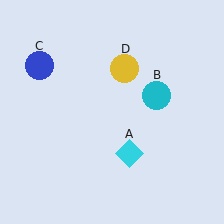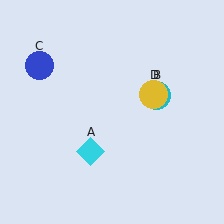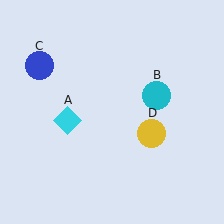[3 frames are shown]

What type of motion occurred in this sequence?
The cyan diamond (object A), yellow circle (object D) rotated clockwise around the center of the scene.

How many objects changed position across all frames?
2 objects changed position: cyan diamond (object A), yellow circle (object D).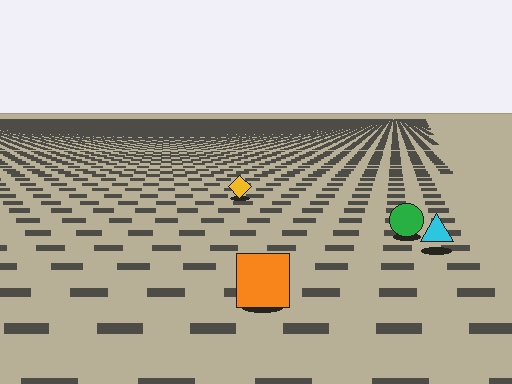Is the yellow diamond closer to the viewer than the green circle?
No. The green circle is closer — you can tell from the texture gradient: the ground texture is coarser near it.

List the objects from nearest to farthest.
From nearest to farthest: the orange square, the cyan triangle, the green circle, the yellow diamond.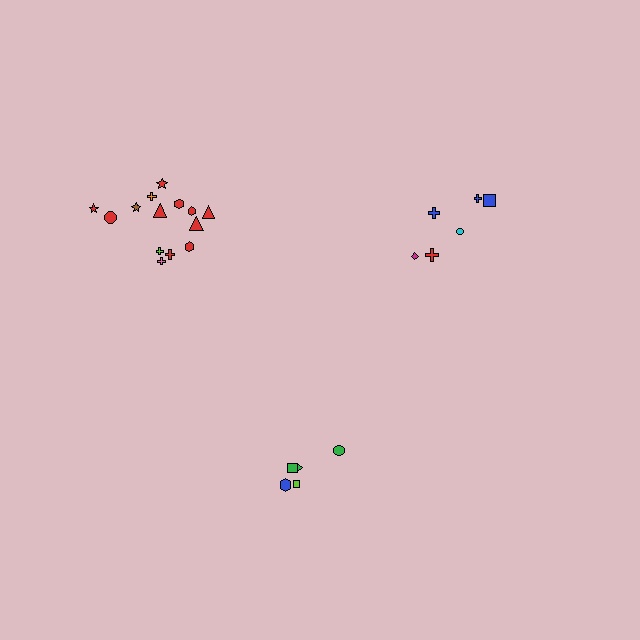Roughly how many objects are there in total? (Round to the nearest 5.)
Roughly 25 objects in total.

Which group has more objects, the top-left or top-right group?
The top-left group.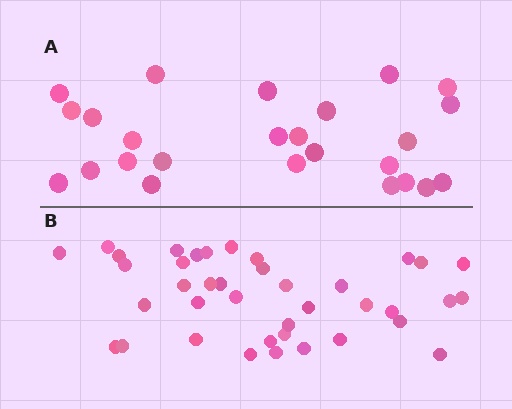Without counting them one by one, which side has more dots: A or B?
Region B (the bottom region) has more dots.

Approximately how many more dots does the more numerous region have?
Region B has approximately 15 more dots than region A.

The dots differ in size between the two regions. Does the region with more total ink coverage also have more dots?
No. Region A has more total ink coverage because its dots are larger, but region B actually contains more individual dots. Total area can be misleading — the number of items is what matters here.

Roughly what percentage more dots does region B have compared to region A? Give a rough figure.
About 55% more.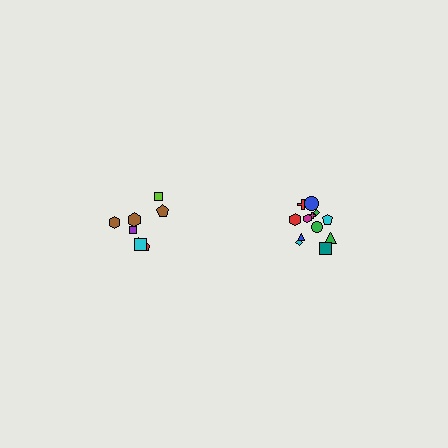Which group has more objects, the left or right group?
The right group.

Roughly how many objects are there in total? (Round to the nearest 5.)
Roughly 20 objects in total.